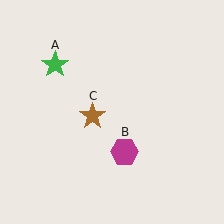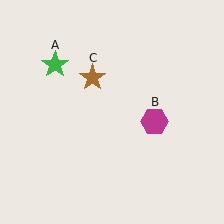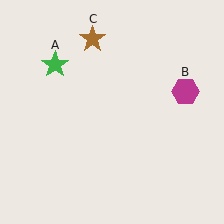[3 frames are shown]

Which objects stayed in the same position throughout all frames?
Green star (object A) remained stationary.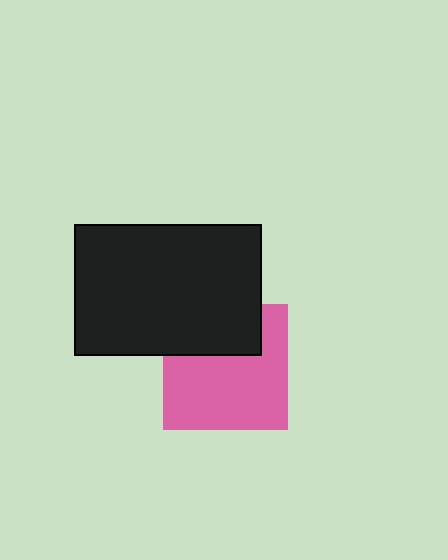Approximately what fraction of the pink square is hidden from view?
Roughly 33% of the pink square is hidden behind the black rectangle.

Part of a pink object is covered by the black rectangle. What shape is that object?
It is a square.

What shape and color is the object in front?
The object in front is a black rectangle.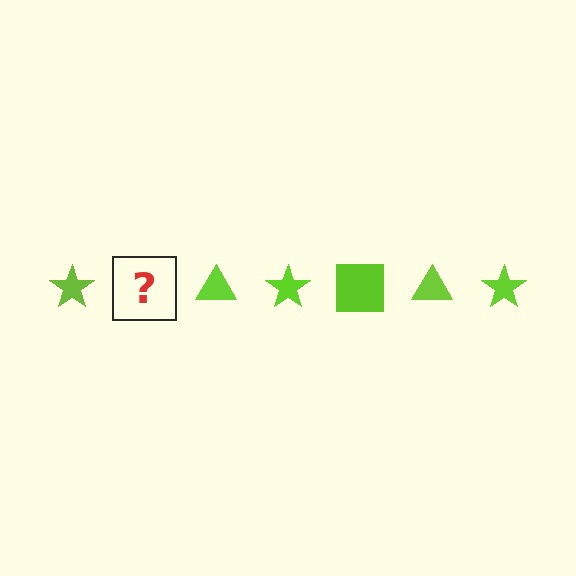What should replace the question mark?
The question mark should be replaced with a lime square.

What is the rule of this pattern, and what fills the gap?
The rule is that the pattern cycles through star, square, triangle shapes in lime. The gap should be filled with a lime square.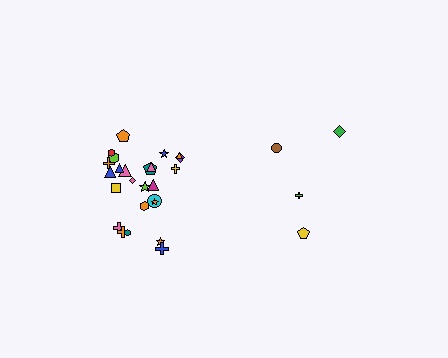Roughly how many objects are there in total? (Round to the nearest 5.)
Roughly 30 objects in total.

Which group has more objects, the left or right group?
The left group.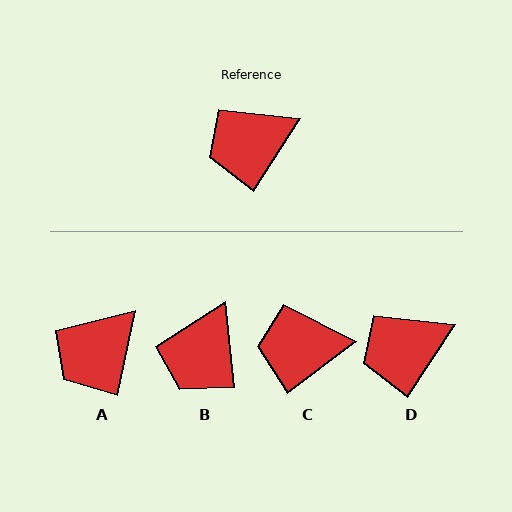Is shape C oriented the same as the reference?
No, it is off by about 20 degrees.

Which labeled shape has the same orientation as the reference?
D.